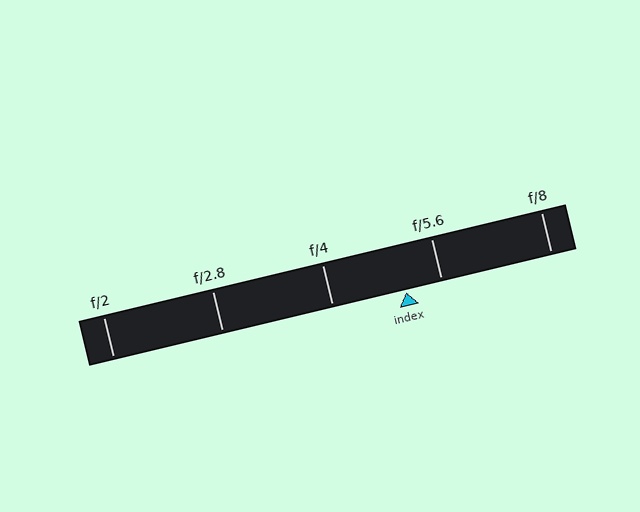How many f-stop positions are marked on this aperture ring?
There are 5 f-stop positions marked.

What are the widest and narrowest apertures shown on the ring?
The widest aperture shown is f/2 and the narrowest is f/8.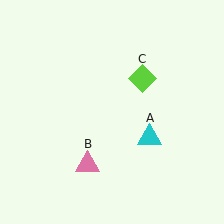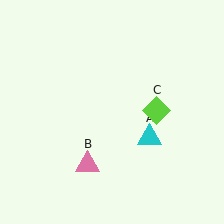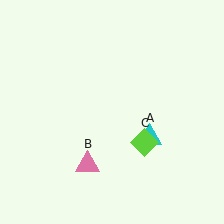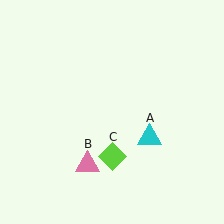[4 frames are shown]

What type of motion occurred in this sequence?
The lime diamond (object C) rotated clockwise around the center of the scene.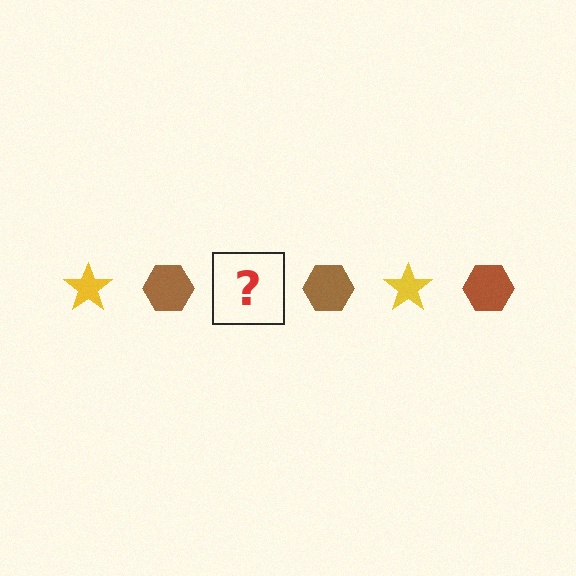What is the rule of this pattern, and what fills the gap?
The rule is that the pattern alternates between yellow star and brown hexagon. The gap should be filled with a yellow star.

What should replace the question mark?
The question mark should be replaced with a yellow star.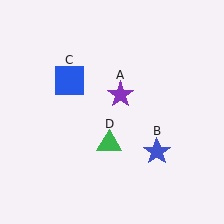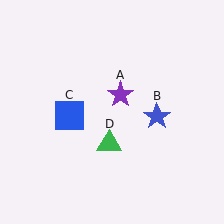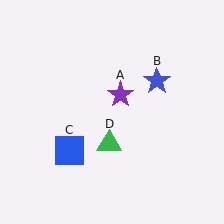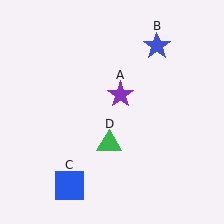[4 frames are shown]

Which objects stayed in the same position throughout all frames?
Purple star (object A) and green triangle (object D) remained stationary.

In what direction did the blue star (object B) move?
The blue star (object B) moved up.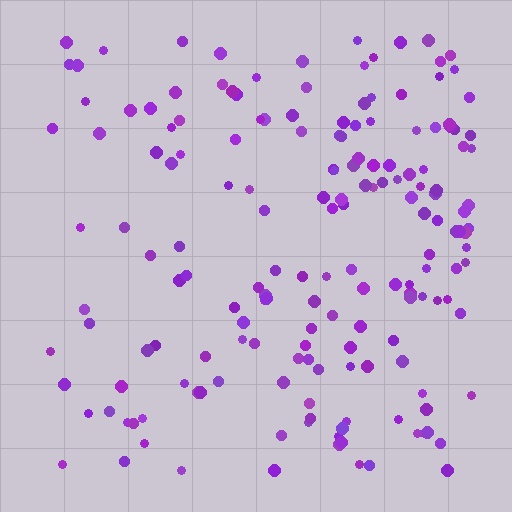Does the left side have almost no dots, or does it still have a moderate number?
Still a moderate number, just noticeably fewer than the right.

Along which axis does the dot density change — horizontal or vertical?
Horizontal.